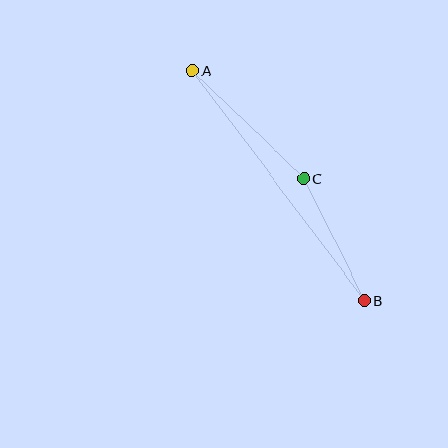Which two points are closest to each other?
Points B and C are closest to each other.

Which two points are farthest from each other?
Points A and B are farthest from each other.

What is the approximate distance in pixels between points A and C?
The distance between A and C is approximately 155 pixels.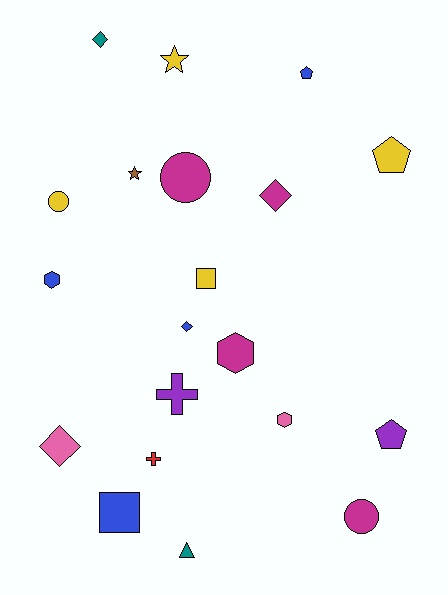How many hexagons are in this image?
There are 3 hexagons.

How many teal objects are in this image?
There are 2 teal objects.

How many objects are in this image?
There are 20 objects.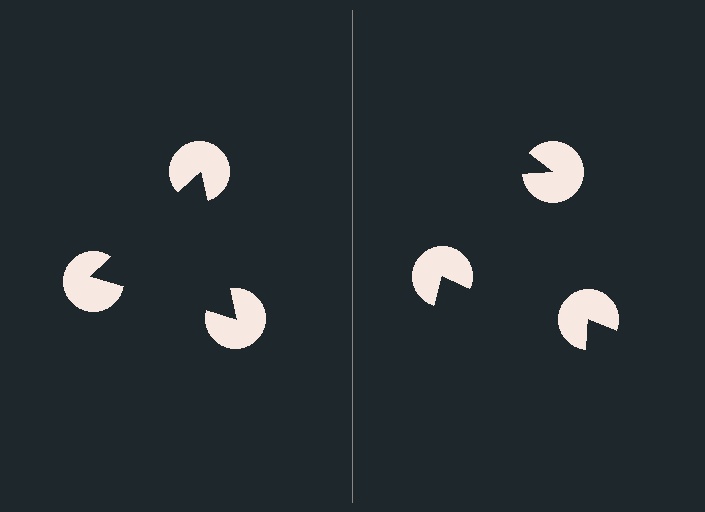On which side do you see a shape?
An illusory triangle appears on the left side. On the right side the wedge cuts are rotated, so no coherent shape forms.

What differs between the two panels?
The pac-man discs are positioned identically on both sides; only the wedge orientations differ. On the left they align to a triangle; on the right they are misaligned.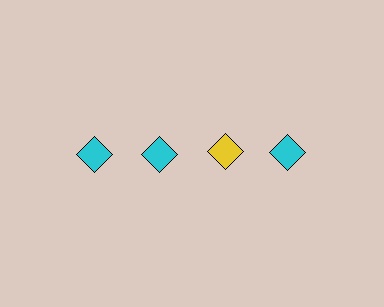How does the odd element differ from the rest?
It has a different color: yellow instead of cyan.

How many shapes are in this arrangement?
There are 4 shapes arranged in a grid pattern.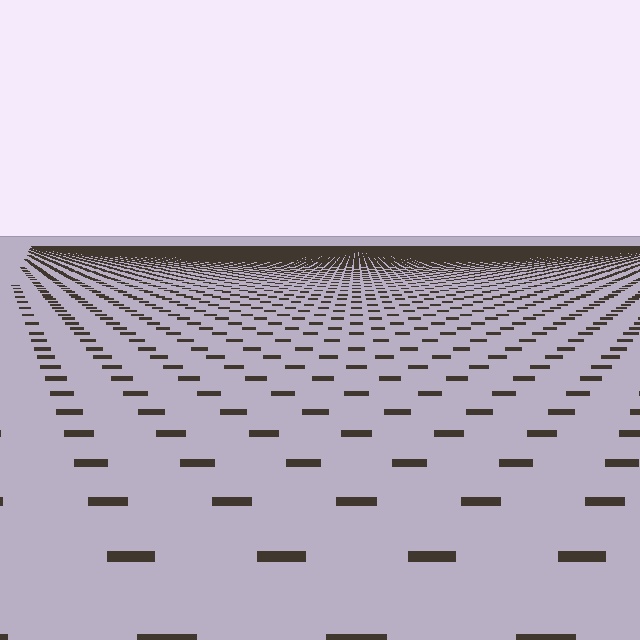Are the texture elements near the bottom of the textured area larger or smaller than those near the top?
Larger. Near the bottom, elements are closer to the viewer and appear at a bigger on-screen size.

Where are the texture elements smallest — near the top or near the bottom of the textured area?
Near the top.